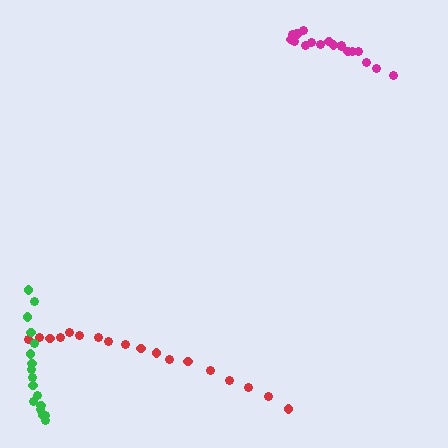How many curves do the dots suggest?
There are 3 distinct paths.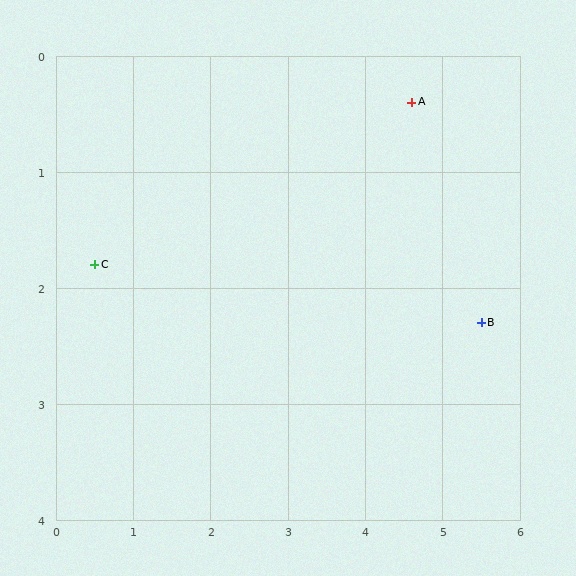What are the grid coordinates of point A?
Point A is at approximately (4.6, 0.4).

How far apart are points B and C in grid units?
Points B and C are about 5.0 grid units apart.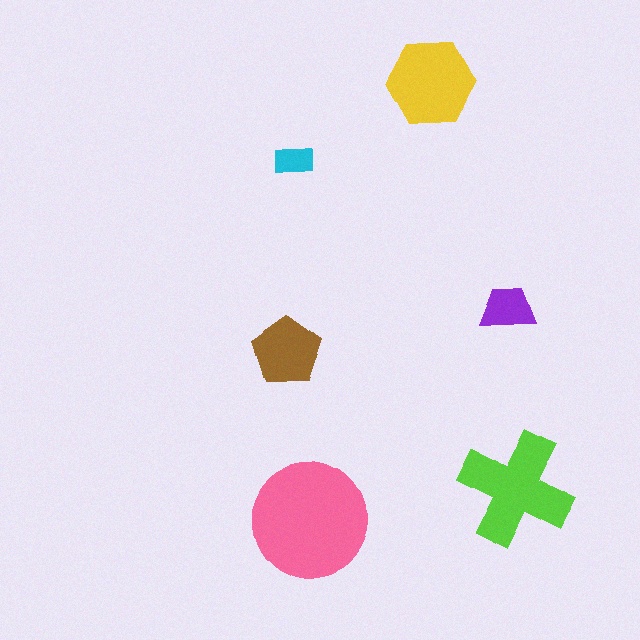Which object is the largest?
The pink circle.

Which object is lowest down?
The pink circle is bottommost.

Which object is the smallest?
The cyan rectangle.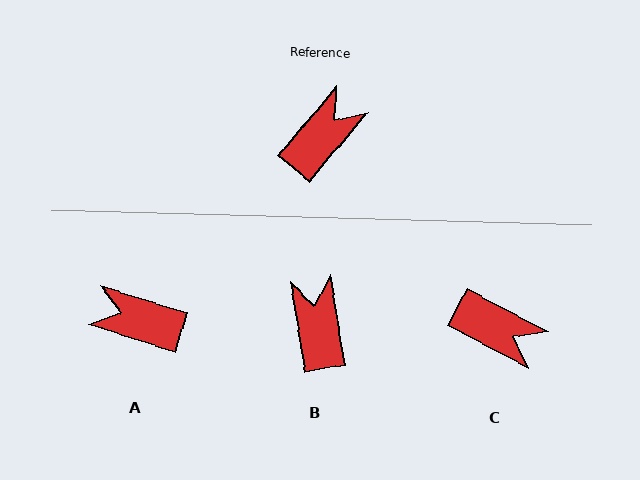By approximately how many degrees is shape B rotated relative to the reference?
Approximately 49 degrees counter-clockwise.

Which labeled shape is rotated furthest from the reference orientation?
A, about 113 degrees away.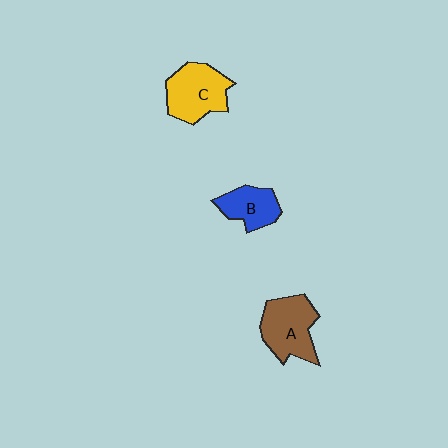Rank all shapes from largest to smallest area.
From largest to smallest: C (yellow), A (brown), B (blue).